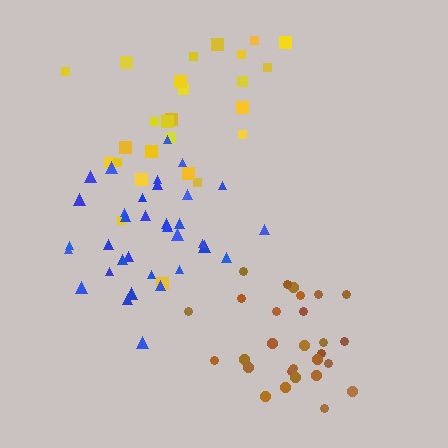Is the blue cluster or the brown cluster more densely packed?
Brown.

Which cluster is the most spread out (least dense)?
Yellow.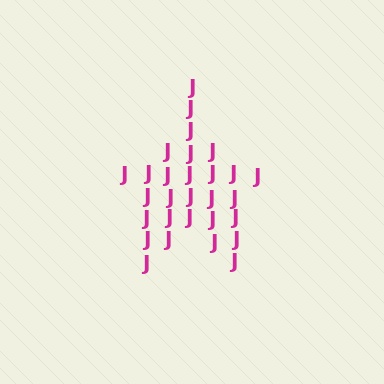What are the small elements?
The small elements are letter J's.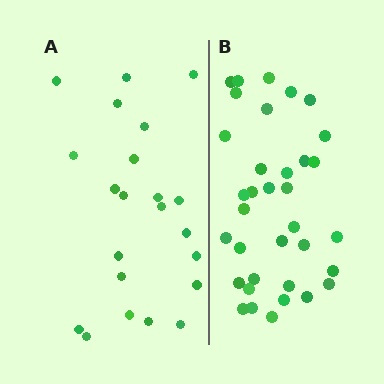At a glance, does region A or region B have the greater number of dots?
Region B (the right region) has more dots.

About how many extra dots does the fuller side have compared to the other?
Region B has approximately 15 more dots than region A.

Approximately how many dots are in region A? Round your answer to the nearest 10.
About 20 dots. (The exact count is 22, which rounds to 20.)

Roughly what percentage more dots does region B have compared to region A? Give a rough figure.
About 60% more.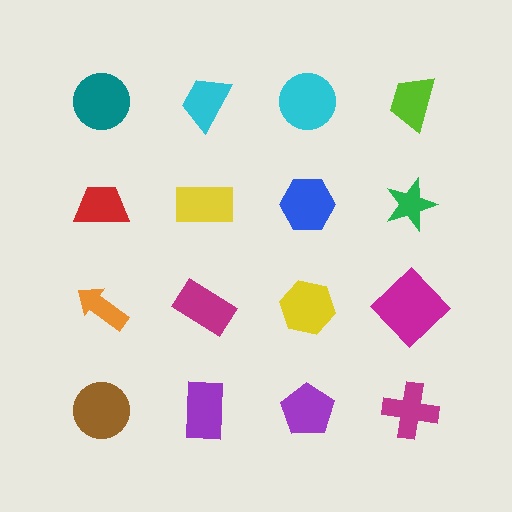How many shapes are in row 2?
4 shapes.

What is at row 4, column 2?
A purple rectangle.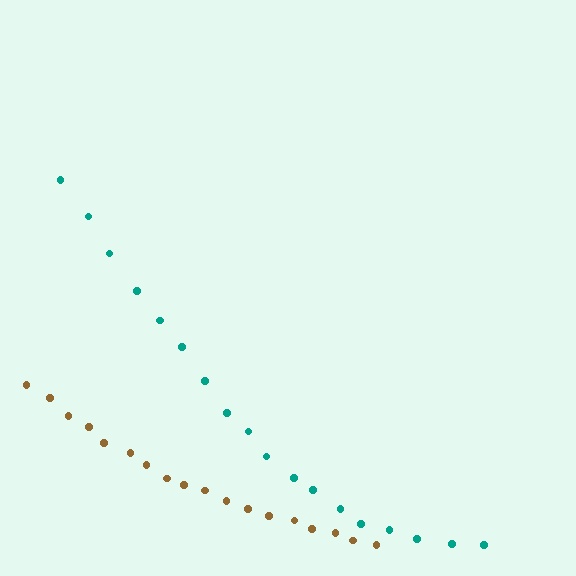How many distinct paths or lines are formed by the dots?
There are 2 distinct paths.